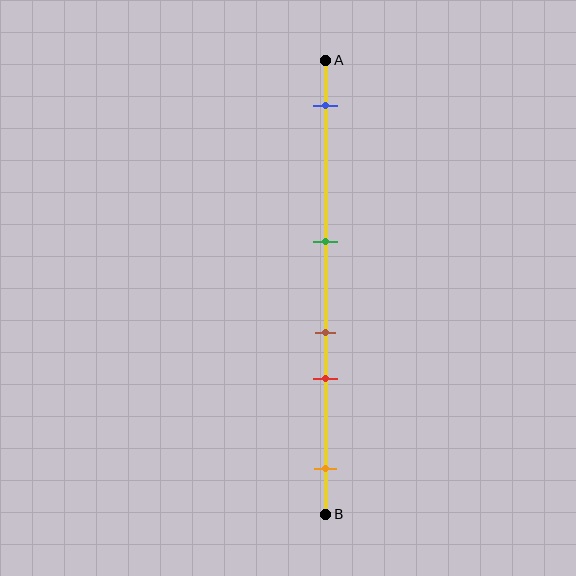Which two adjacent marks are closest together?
The brown and red marks are the closest adjacent pair.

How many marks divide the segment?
There are 5 marks dividing the segment.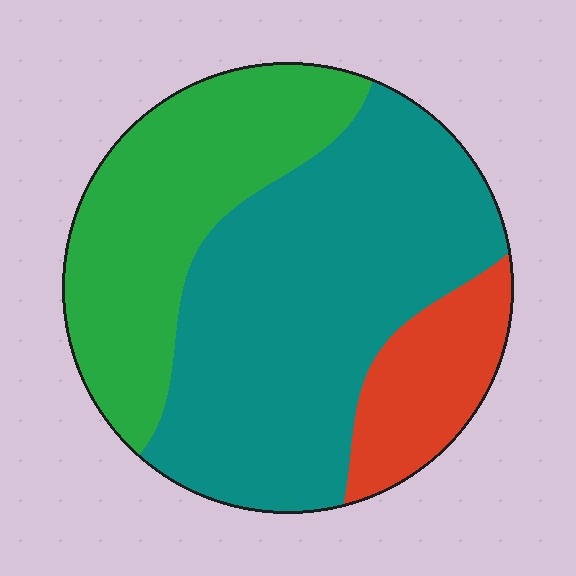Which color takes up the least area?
Red, at roughly 15%.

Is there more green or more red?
Green.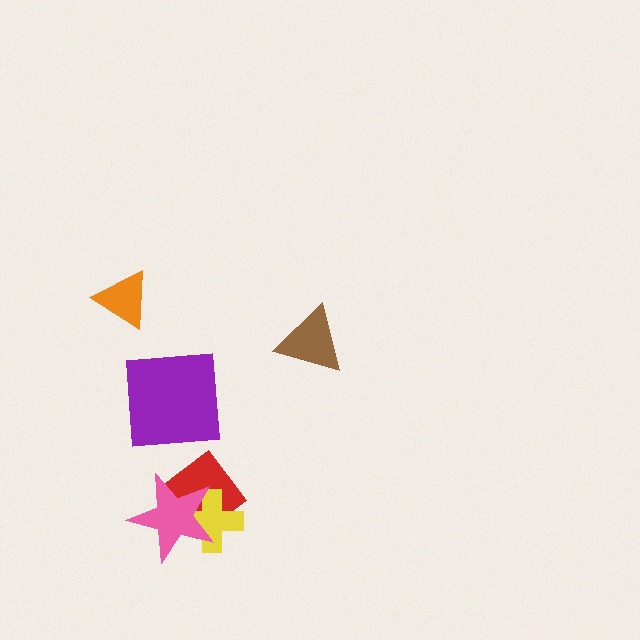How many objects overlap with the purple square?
0 objects overlap with the purple square.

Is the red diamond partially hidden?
Yes, it is partially covered by another shape.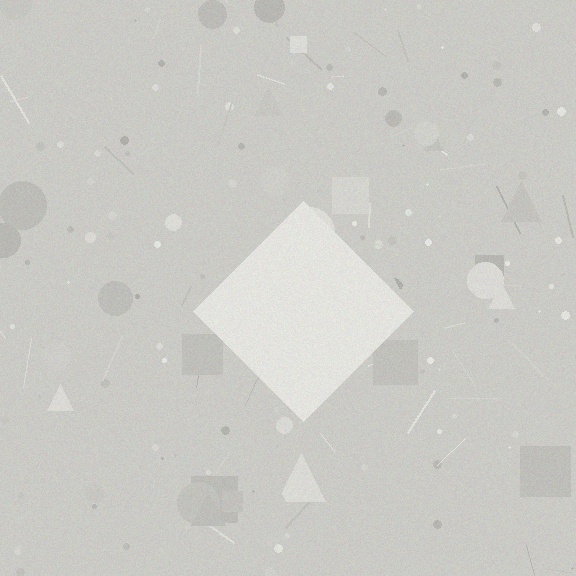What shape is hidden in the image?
A diamond is hidden in the image.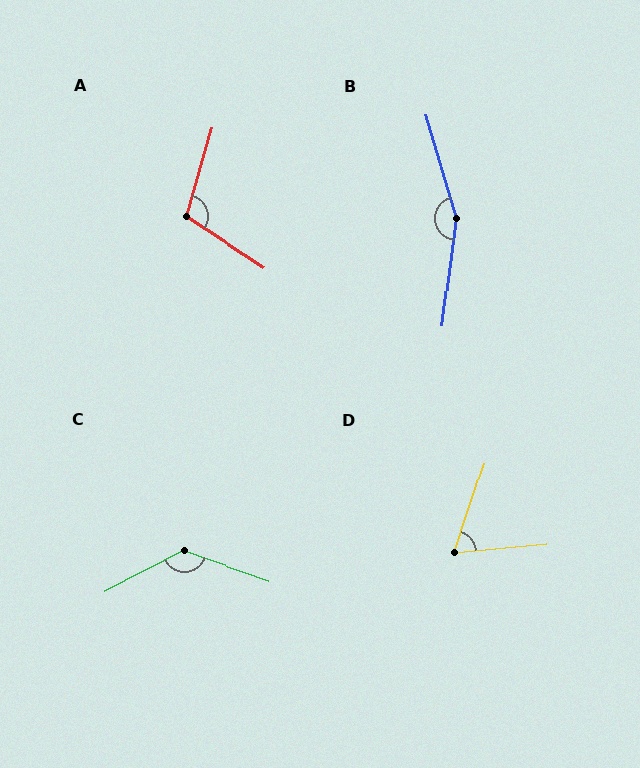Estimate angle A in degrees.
Approximately 107 degrees.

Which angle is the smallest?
D, at approximately 66 degrees.